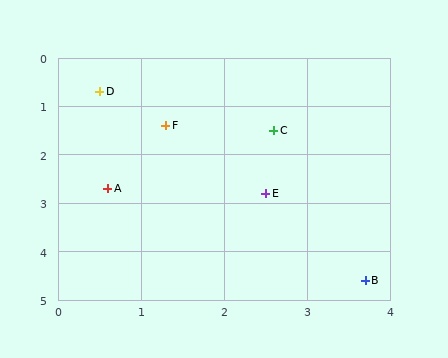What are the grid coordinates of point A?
Point A is at approximately (0.6, 2.7).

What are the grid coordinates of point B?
Point B is at approximately (3.7, 4.6).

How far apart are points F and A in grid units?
Points F and A are about 1.5 grid units apart.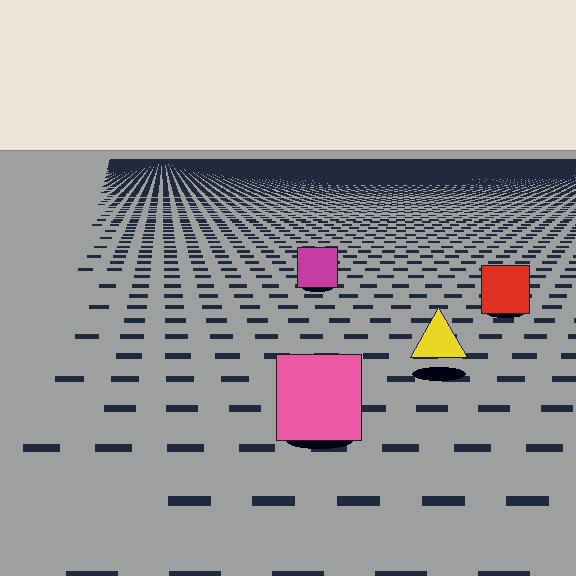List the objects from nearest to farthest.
From nearest to farthest: the pink square, the yellow triangle, the red square, the magenta square.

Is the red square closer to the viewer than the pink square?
No. The pink square is closer — you can tell from the texture gradient: the ground texture is coarser near it.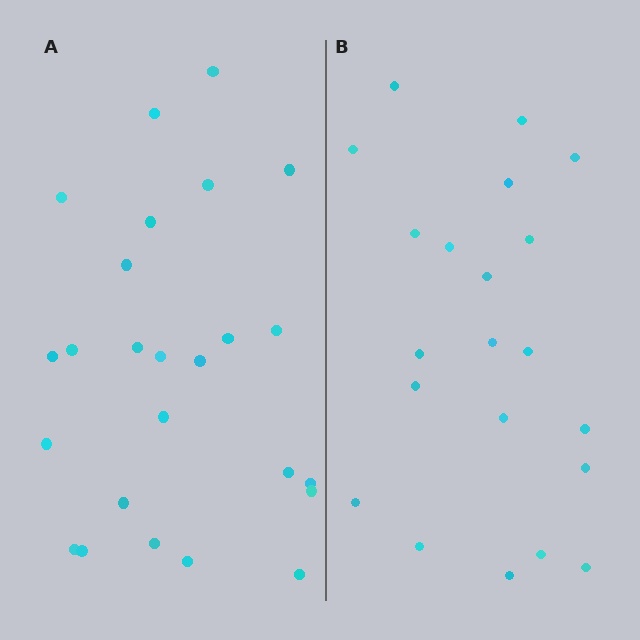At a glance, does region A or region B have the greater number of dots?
Region A (the left region) has more dots.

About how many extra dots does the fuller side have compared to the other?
Region A has about 4 more dots than region B.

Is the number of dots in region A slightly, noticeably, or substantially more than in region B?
Region A has only slightly more — the two regions are fairly close. The ratio is roughly 1.2 to 1.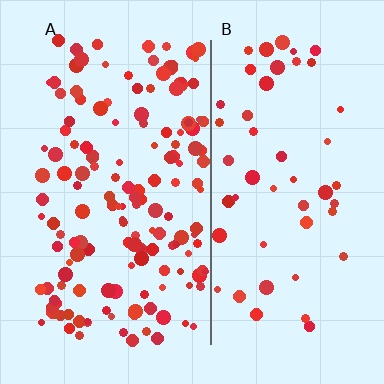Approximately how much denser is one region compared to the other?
Approximately 3.0× — region A over region B.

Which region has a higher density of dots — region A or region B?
A (the left).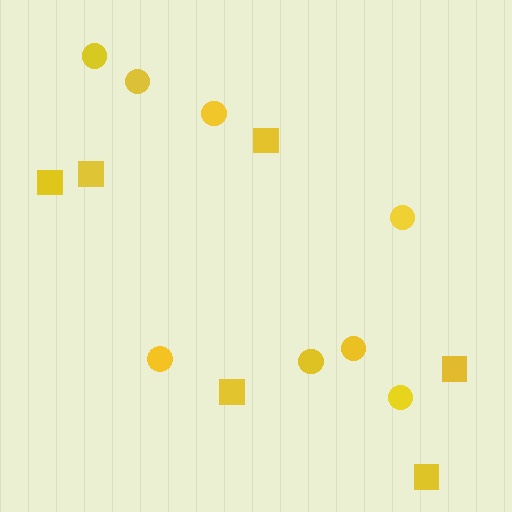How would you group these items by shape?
There are 2 groups: one group of squares (6) and one group of circles (8).